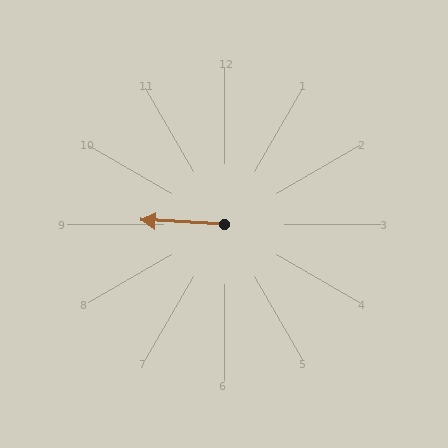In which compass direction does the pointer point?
West.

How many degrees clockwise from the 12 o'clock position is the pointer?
Approximately 273 degrees.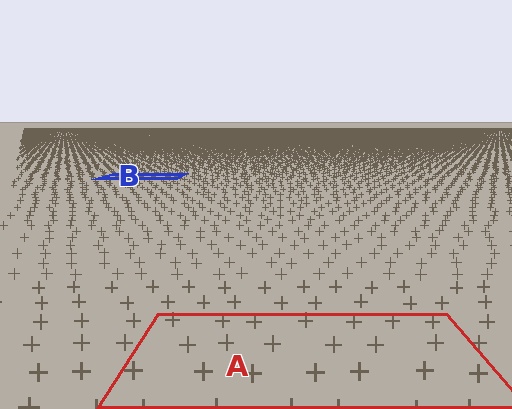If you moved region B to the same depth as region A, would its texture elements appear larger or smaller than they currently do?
They would appear larger. At a closer depth, the same texture elements are projected at a bigger on-screen size.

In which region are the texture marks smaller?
The texture marks are smaller in region B, because it is farther away.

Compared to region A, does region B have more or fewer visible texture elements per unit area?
Region B has more texture elements per unit area — they are packed more densely because it is farther away.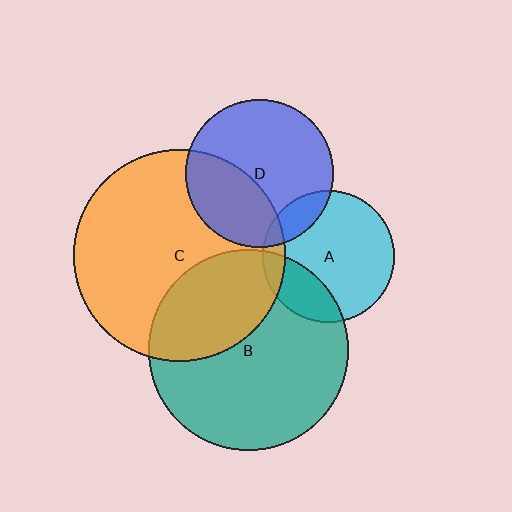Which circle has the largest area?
Circle C (orange).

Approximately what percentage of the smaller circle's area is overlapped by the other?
Approximately 25%.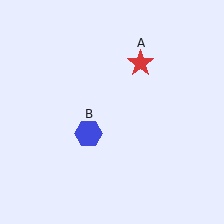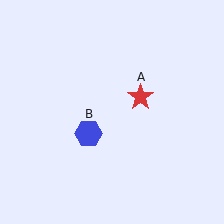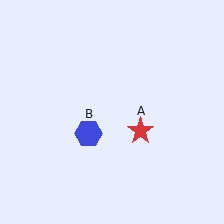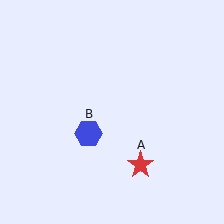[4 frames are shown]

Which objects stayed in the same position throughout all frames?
Blue hexagon (object B) remained stationary.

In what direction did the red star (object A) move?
The red star (object A) moved down.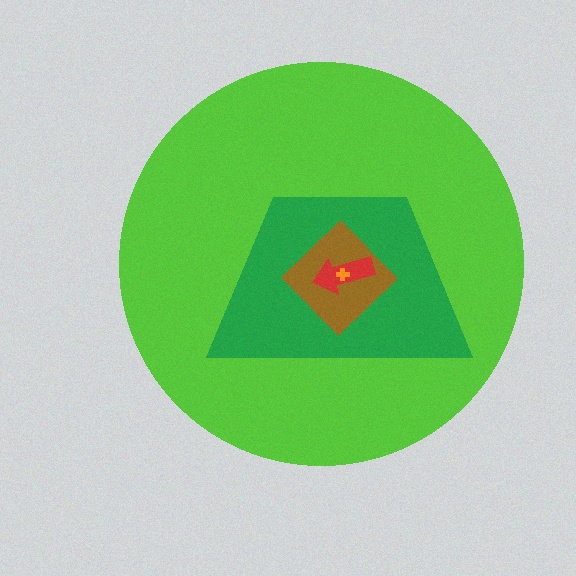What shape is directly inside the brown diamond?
The red arrow.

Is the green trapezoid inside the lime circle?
Yes.